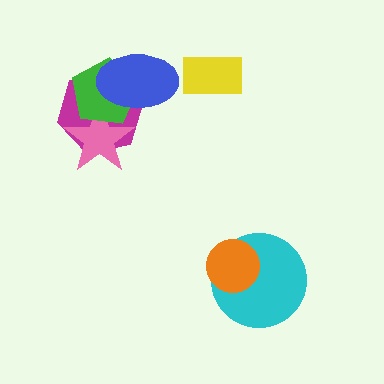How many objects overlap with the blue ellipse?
3 objects overlap with the blue ellipse.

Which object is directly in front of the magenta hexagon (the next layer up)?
The pink star is directly in front of the magenta hexagon.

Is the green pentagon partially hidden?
Yes, it is partially covered by another shape.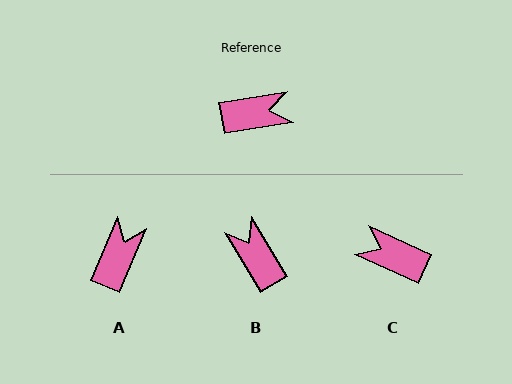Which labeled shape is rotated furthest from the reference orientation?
C, about 146 degrees away.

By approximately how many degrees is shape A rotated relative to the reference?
Approximately 58 degrees counter-clockwise.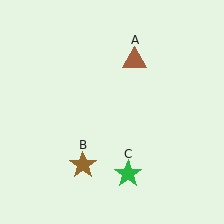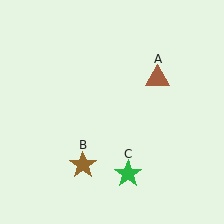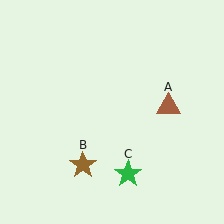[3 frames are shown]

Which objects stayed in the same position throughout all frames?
Brown star (object B) and green star (object C) remained stationary.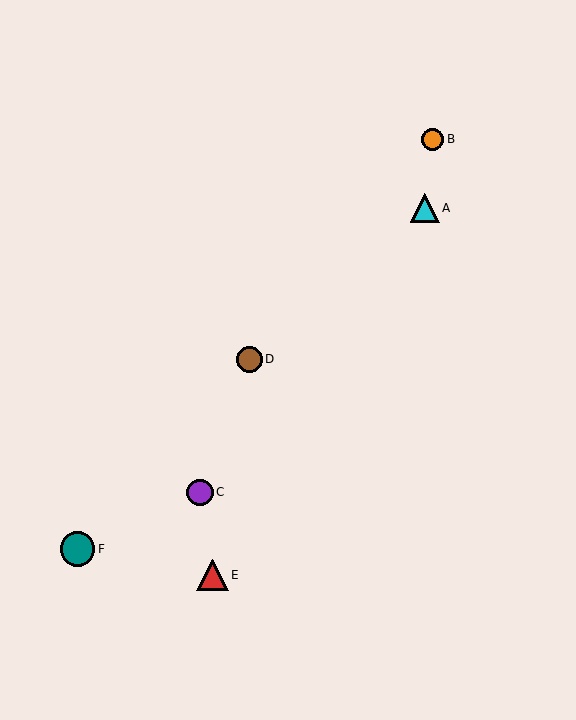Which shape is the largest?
The teal circle (labeled F) is the largest.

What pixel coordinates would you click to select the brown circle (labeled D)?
Click at (249, 360) to select the brown circle D.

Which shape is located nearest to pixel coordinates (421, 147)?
The orange circle (labeled B) at (433, 139) is nearest to that location.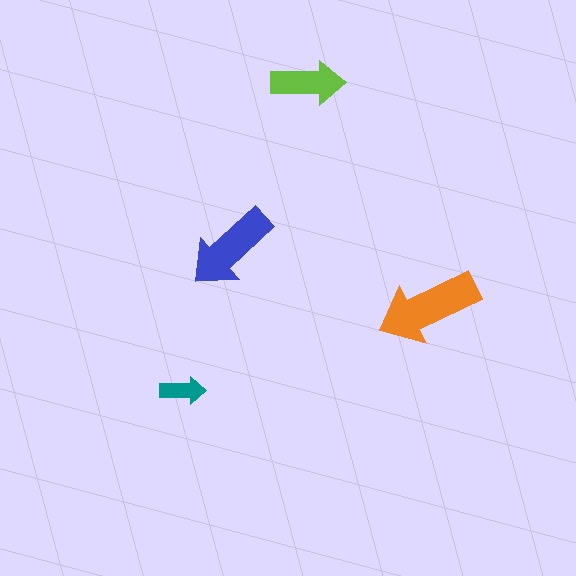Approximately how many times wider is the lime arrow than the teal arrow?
About 1.5 times wider.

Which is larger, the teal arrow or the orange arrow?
The orange one.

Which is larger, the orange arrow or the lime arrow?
The orange one.